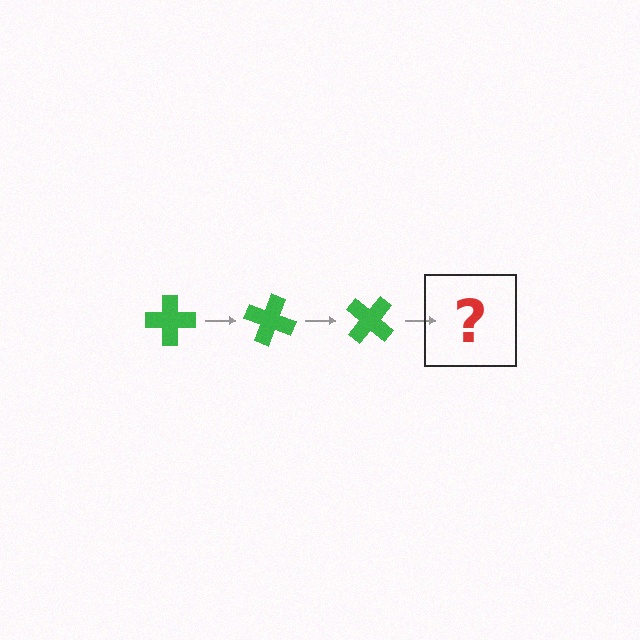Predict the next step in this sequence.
The next step is a green cross rotated 60 degrees.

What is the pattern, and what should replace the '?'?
The pattern is that the cross rotates 20 degrees each step. The '?' should be a green cross rotated 60 degrees.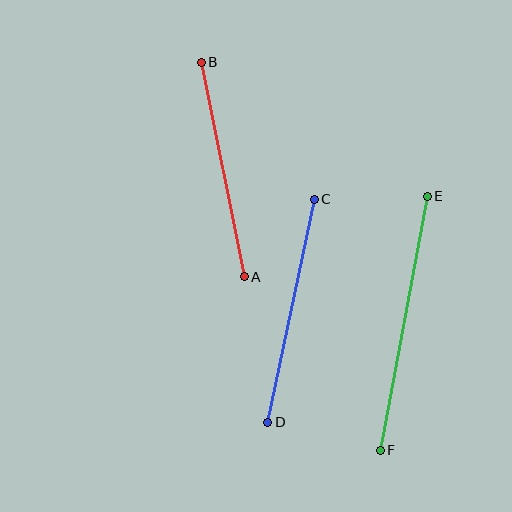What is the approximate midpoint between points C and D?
The midpoint is at approximately (291, 311) pixels.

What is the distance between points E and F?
The distance is approximately 259 pixels.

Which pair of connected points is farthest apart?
Points E and F are farthest apart.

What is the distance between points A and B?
The distance is approximately 219 pixels.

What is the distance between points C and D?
The distance is approximately 228 pixels.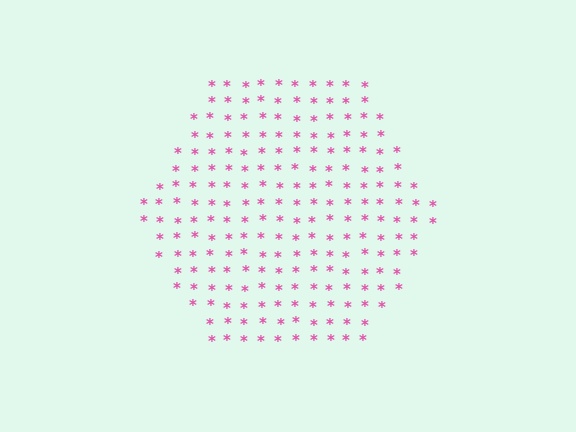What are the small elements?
The small elements are asterisks.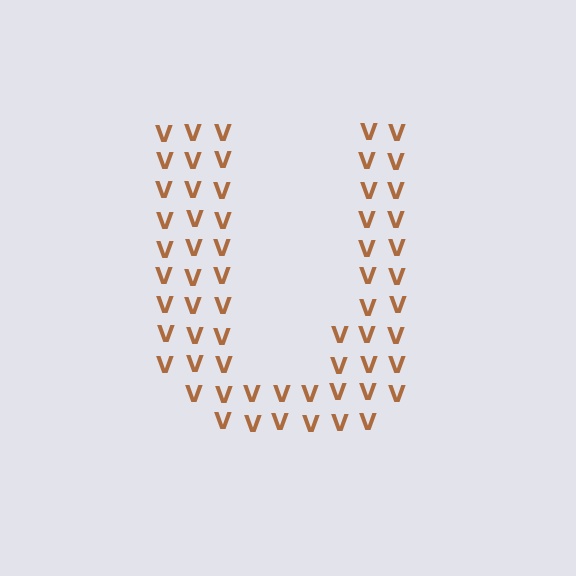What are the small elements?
The small elements are letter V's.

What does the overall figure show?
The overall figure shows the letter U.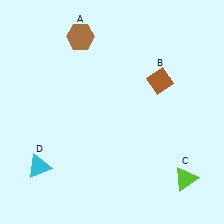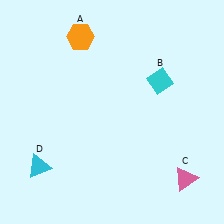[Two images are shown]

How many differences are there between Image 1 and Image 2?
There are 3 differences between the two images.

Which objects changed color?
A changed from brown to orange. B changed from brown to cyan. C changed from lime to pink.